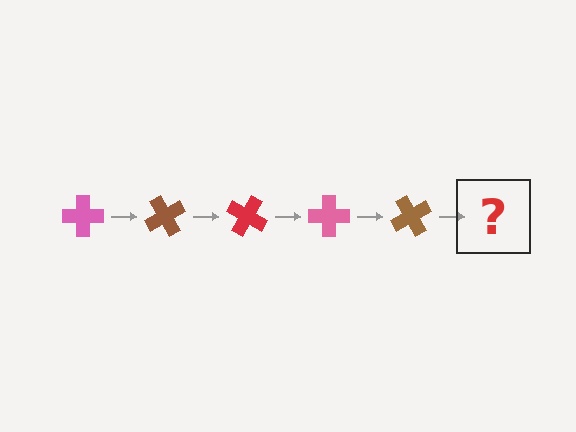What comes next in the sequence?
The next element should be a red cross, rotated 300 degrees from the start.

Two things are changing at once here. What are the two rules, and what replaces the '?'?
The two rules are that it rotates 60 degrees each step and the color cycles through pink, brown, and red. The '?' should be a red cross, rotated 300 degrees from the start.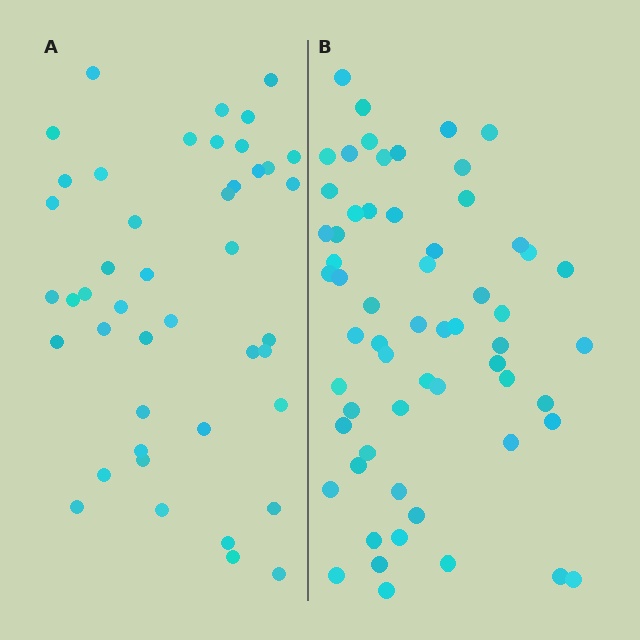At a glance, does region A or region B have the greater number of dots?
Region B (the right region) has more dots.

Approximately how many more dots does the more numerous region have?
Region B has approximately 15 more dots than region A.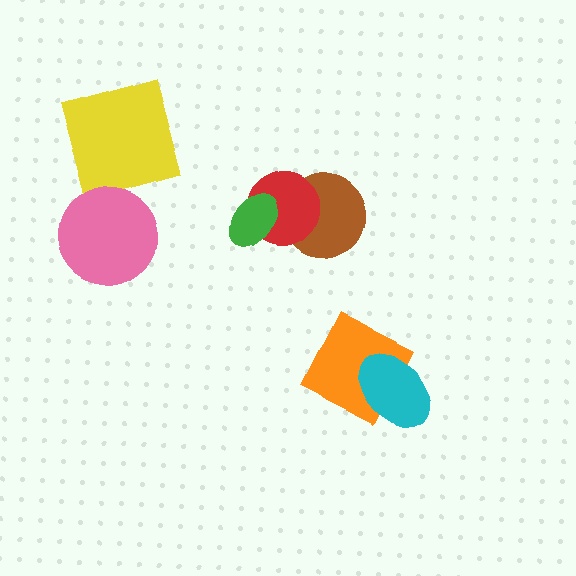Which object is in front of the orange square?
The cyan ellipse is in front of the orange square.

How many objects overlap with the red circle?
2 objects overlap with the red circle.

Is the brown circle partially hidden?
Yes, it is partially covered by another shape.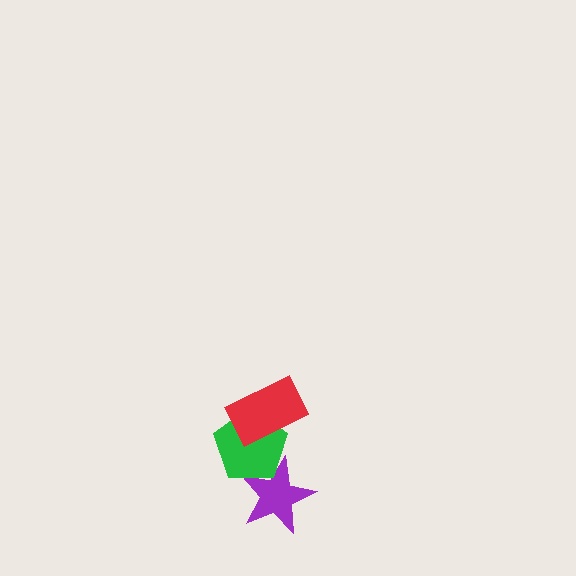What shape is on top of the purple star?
The green pentagon is on top of the purple star.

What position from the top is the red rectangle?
The red rectangle is 1st from the top.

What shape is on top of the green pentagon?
The red rectangle is on top of the green pentagon.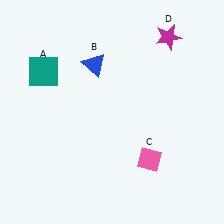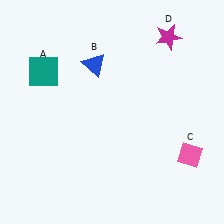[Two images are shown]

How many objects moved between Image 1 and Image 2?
1 object moved between the two images.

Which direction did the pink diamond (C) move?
The pink diamond (C) moved right.